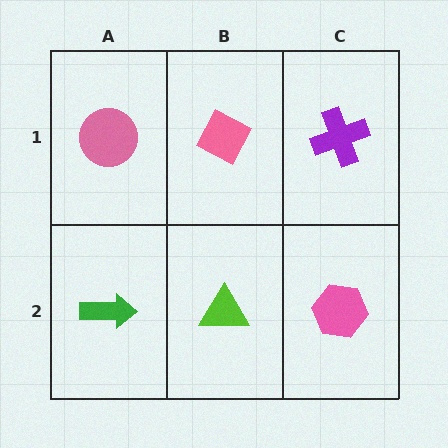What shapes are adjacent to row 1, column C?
A pink hexagon (row 2, column C), a pink diamond (row 1, column B).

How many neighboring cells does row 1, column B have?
3.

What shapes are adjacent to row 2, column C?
A purple cross (row 1, column C), a lime triangle (row 2, column B).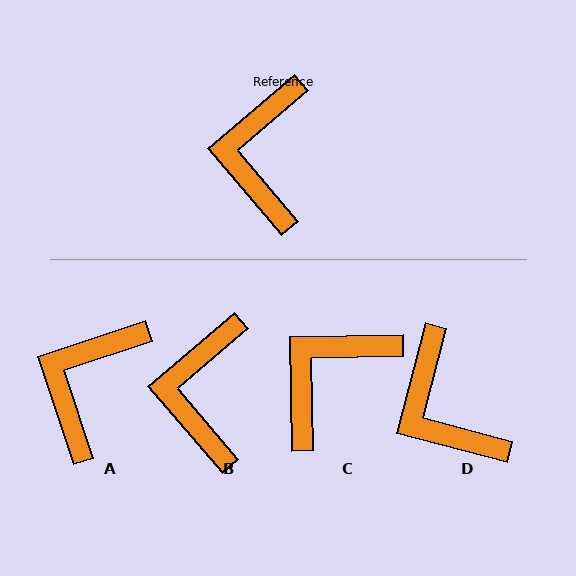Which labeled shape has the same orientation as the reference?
B.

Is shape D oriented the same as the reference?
No, it is off by about 35 degrees.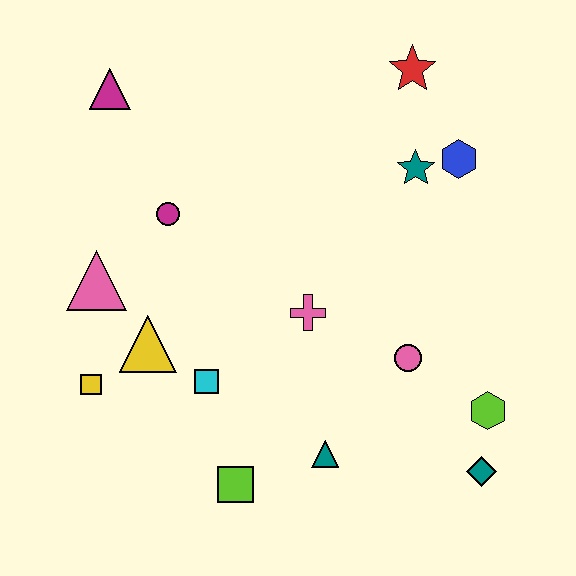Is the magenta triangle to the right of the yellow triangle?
No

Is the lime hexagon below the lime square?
No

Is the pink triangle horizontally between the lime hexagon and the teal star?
No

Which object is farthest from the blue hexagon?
The yellow square is farthest from the blue hexagon.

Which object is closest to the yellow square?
The yellow triangle is closest to the yellow square.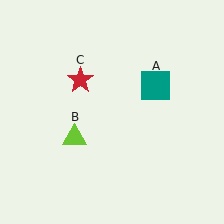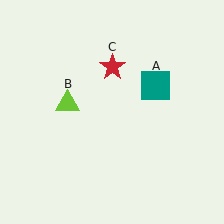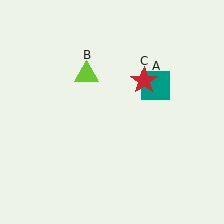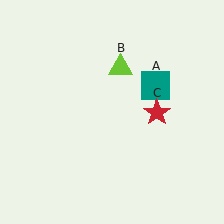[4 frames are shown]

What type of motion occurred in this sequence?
The lime triangle (object B), red star (object C) rotated clockwise around the center of the scene.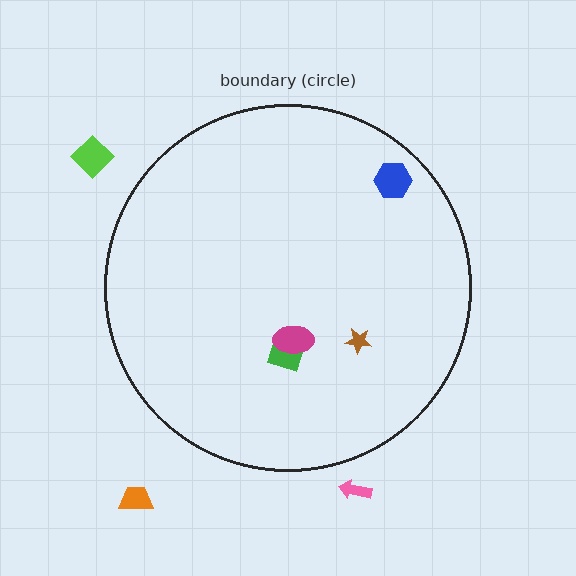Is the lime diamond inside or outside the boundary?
Outside.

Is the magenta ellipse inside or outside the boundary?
Inside.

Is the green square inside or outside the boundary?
Inside.